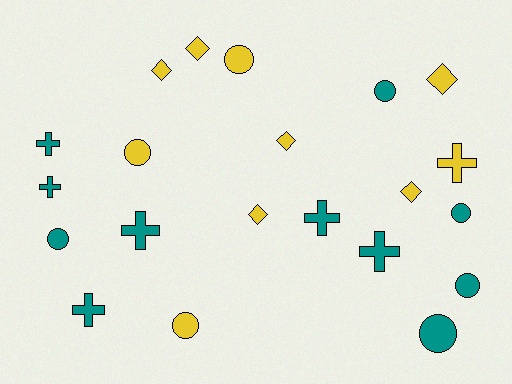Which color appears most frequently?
Teal, with 11 objects.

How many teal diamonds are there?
There are no teal diamonds.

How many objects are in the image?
There are 21 objects.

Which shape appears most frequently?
Circle, with 8 objects.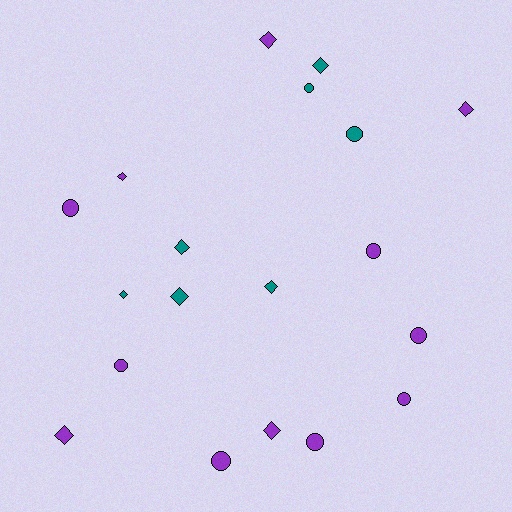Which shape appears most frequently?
Diamond, with 10 objects.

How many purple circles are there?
There are 7 purple circles.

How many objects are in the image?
There are 19 objects.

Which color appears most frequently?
Purple, with 12 objects.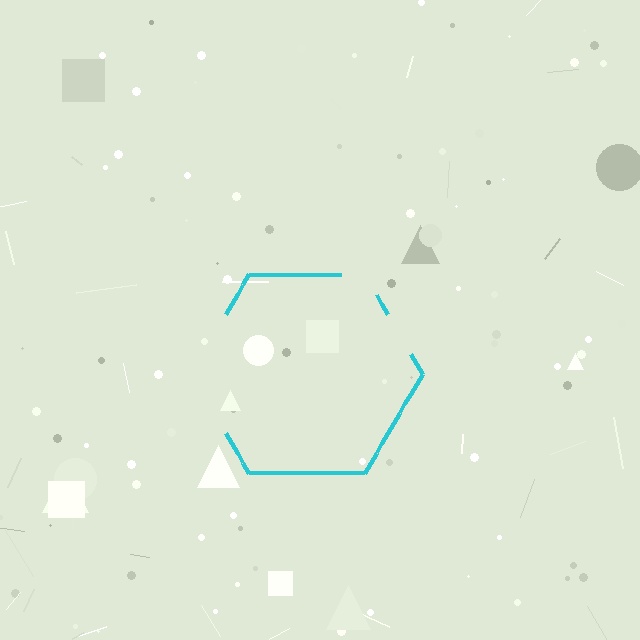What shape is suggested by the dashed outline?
The dashed outline suggests a hexagon.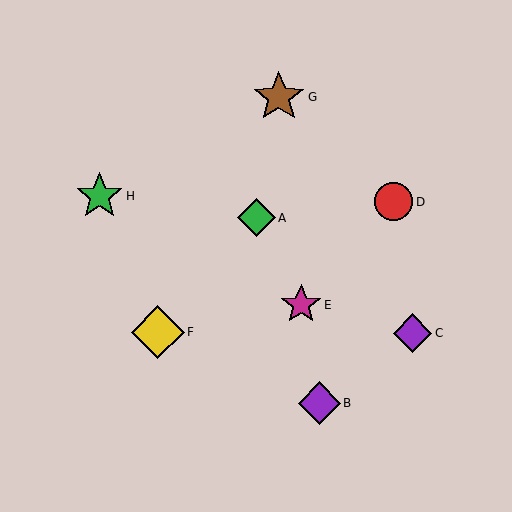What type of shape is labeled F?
Shape F is a yellow diamond.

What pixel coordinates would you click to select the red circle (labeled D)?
Click at (393, 202) to select the red circle D.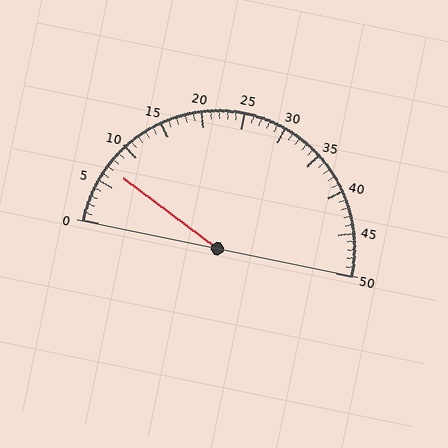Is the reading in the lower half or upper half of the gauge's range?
The reading is in the lower half of the range (0 to 50).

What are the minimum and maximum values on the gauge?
The gauge ranges from 0 to 50.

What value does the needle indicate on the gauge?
The needle indicates approximately 7.